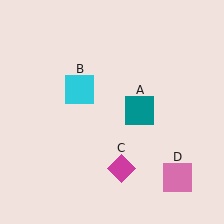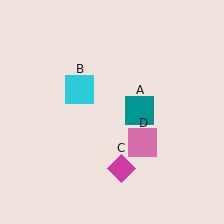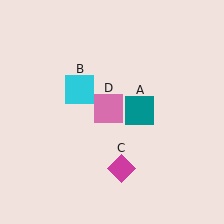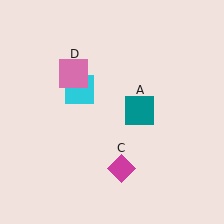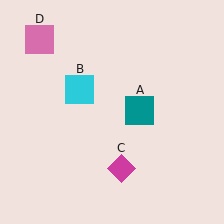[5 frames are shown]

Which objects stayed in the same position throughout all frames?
Teal square (object A) and cyan square (object B) and magenta diamond (object C) remained stationary.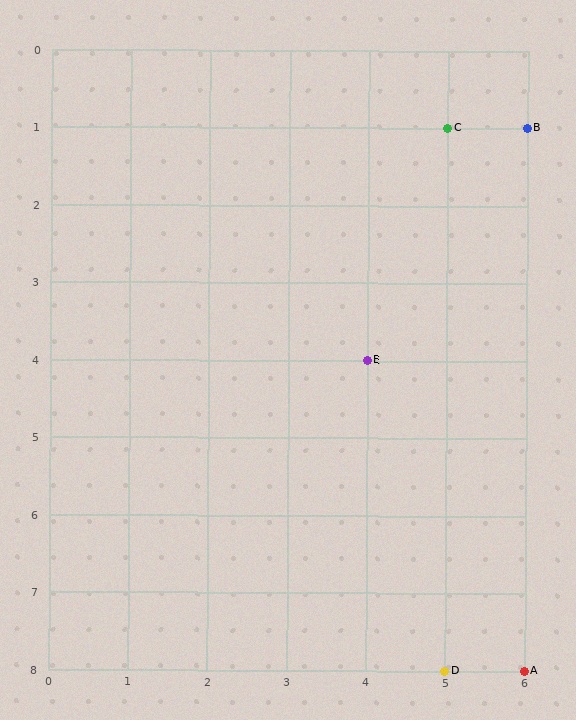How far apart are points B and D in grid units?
Points B and D are 1 column and 7 rows apart (about 7.1 grid units diagonally).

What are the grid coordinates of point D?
Point D is at grid coordinates (5, 8).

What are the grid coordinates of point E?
Point E is at grid coordinates (4, 4).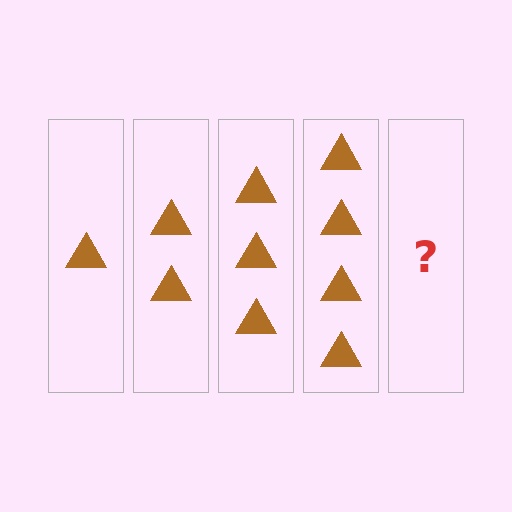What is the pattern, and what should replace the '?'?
The pattern is that each step adds one more triangle. The '?' should be 5 triangles.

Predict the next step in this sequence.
The next step is 5 triangles.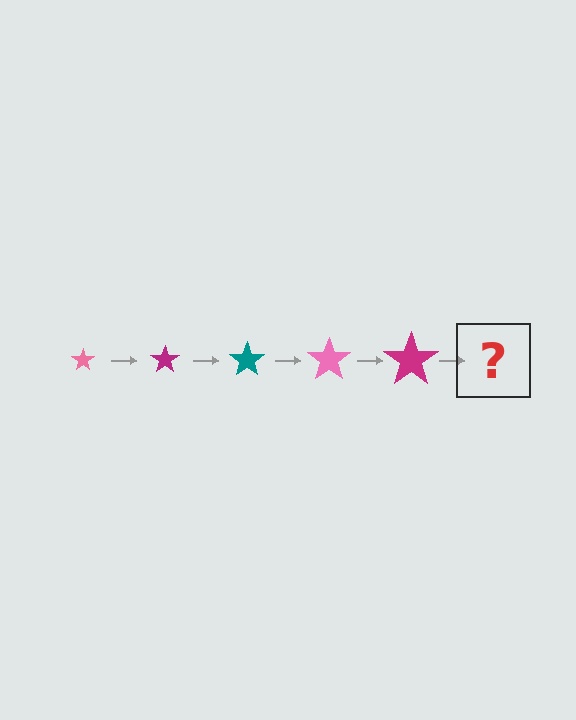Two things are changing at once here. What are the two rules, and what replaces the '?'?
The two rules are that the star grows larger each step and the color cycles through pink, magenta, and teal. The '?' should be a teal star, larger than the previous one.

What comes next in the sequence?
The next element should be a teal star, larger than the previous one.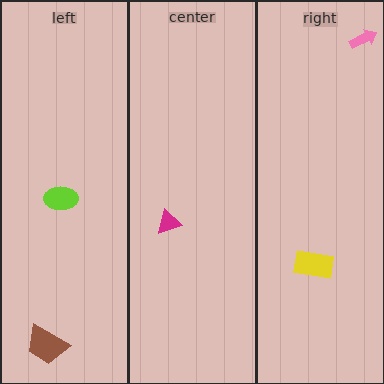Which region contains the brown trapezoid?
The left region.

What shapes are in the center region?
The magenta triangle.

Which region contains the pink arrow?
The right region.